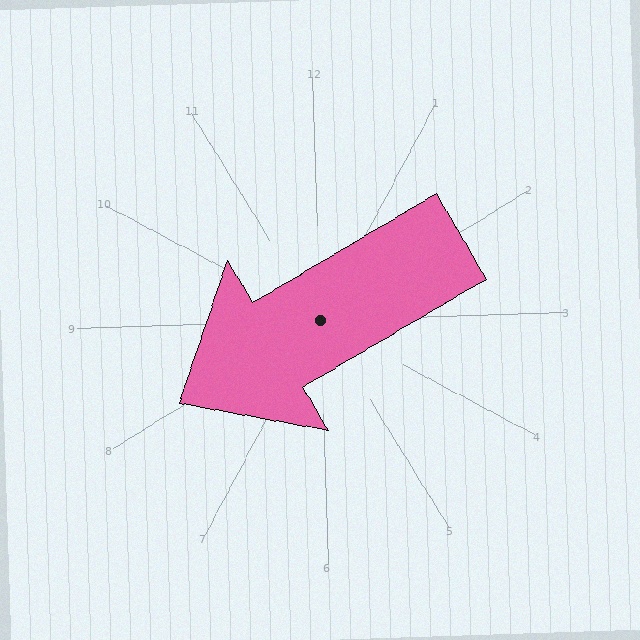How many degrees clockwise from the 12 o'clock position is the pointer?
Approximately 241 degrees.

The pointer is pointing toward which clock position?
Roughly 8 o'clock.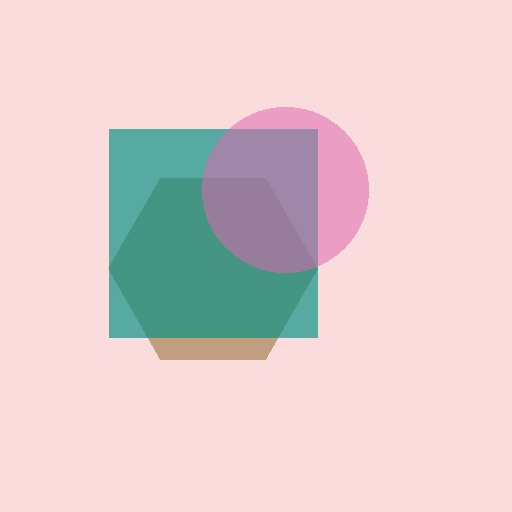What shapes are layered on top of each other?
The layered shapes are: a brown hexagon, a teal square, a pink circle.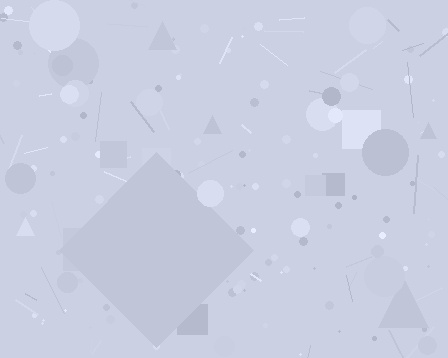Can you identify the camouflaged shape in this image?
The camouflaged shape is a diamond.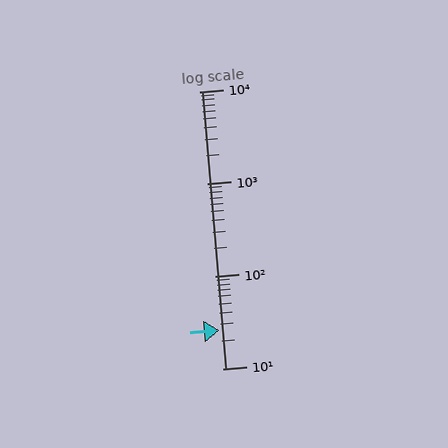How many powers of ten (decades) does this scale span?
The scale spans 3 decades, from 10 to 10000.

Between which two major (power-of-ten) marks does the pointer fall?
The pointer is between 10 and 100.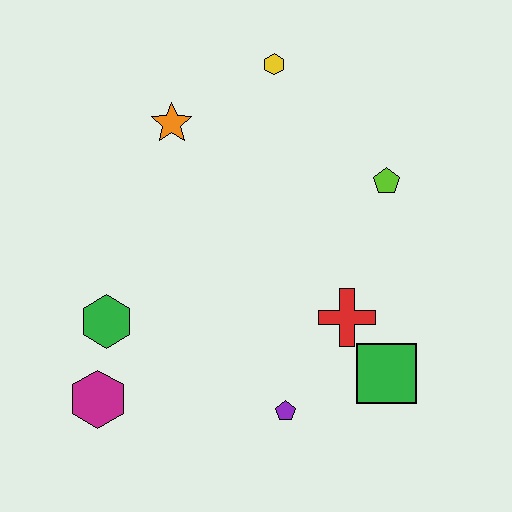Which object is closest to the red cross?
The green square is closest to the red cross.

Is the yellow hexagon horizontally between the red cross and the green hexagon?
Yes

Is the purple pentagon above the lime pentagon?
No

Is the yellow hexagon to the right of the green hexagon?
Yes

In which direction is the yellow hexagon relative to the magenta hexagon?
The yellow hexagon is above the magenta hexagon.